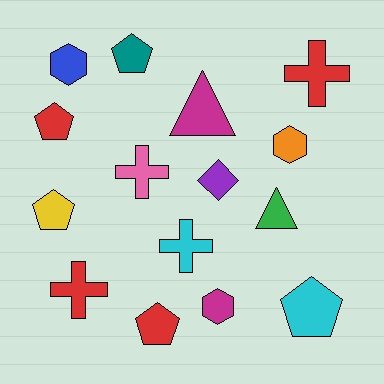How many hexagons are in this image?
There are 3 hexagons.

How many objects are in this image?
There are 15 objects.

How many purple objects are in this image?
There is 1 purple object.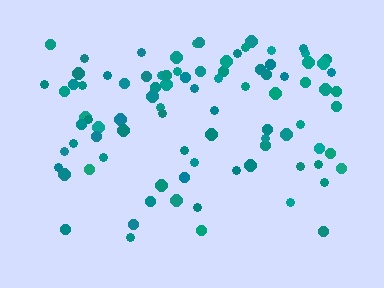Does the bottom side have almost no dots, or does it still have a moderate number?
Still a moderate number, just noticeably fewer than the top.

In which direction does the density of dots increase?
From bottom to top, with the top side densest.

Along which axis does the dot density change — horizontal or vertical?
Vertical.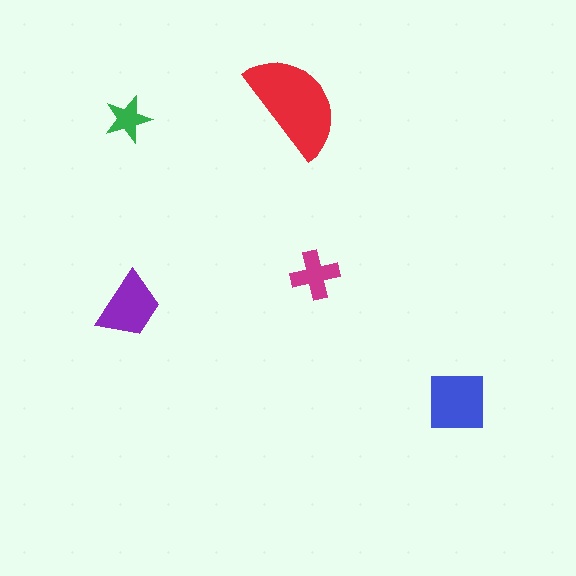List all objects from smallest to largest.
The green star, the magenta cross, the purple trapezoid, the blue square, the red semicircle.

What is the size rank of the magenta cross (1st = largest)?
4th.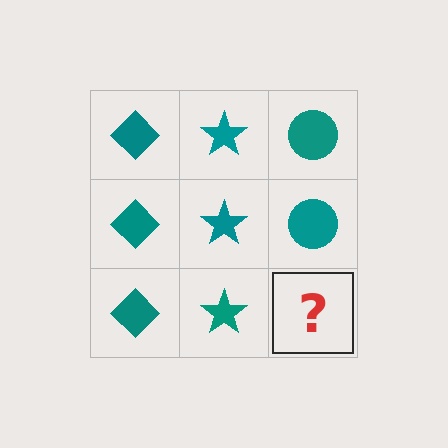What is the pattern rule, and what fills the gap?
The rule is that each column has a consistent shape. The gap should be filled with a teal circle.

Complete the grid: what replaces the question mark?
The question mark should be replaced with a teal circle.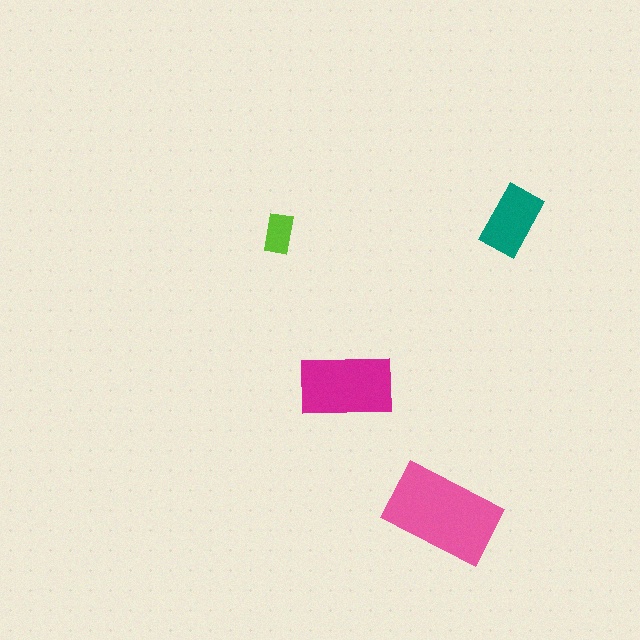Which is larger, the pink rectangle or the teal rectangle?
The pink one.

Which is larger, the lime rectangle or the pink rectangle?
The pink one.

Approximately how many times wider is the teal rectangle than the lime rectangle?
About 1.5 times wider.